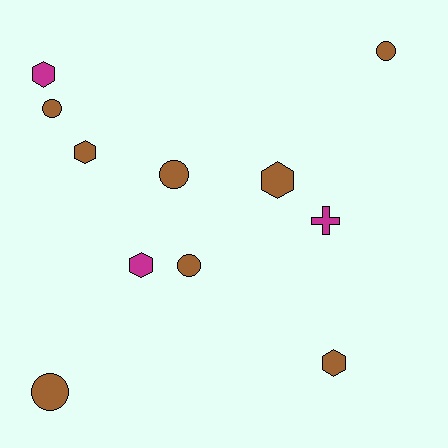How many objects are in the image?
There are 11 objects.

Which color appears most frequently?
Brown, with 8 objects.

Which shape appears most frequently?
Hexagon, with 5 objects.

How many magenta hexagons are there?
There are 2 magenta hexagons.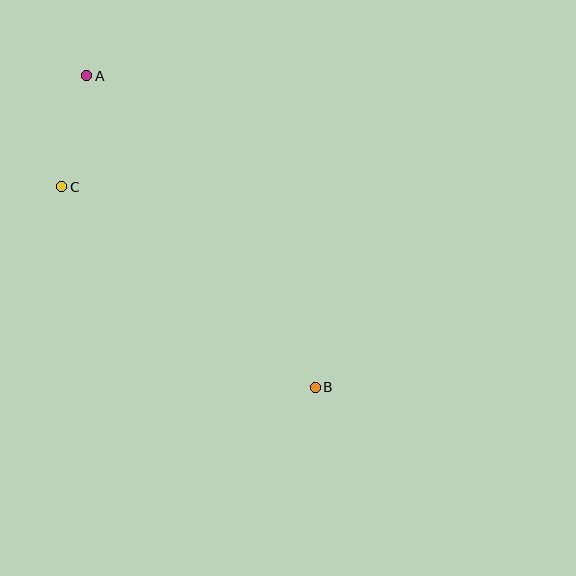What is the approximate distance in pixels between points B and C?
The distance between B and C is approximately 323 pixels.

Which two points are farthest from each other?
Points A and B are farthest from each other.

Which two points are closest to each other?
Points A and C are closest to each other.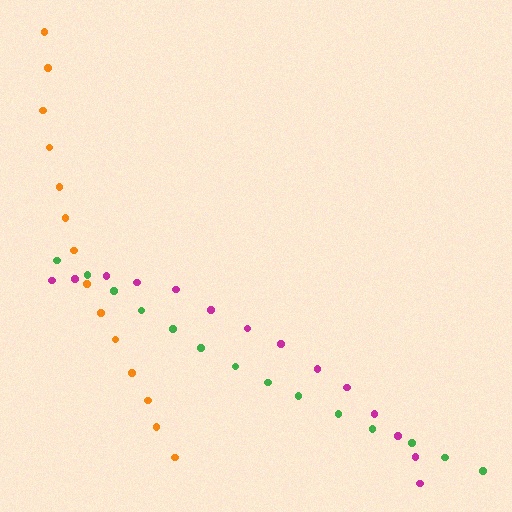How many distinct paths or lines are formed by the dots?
There are 3 distinct paths.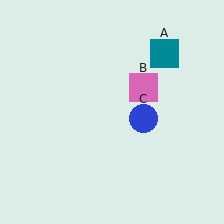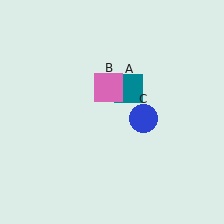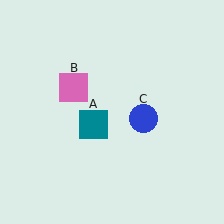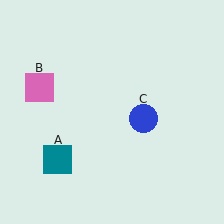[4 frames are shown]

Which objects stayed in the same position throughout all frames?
Blue circle (object C) remained stationary.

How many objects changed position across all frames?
2 objects changed position: teal square (object A), pink square (object B).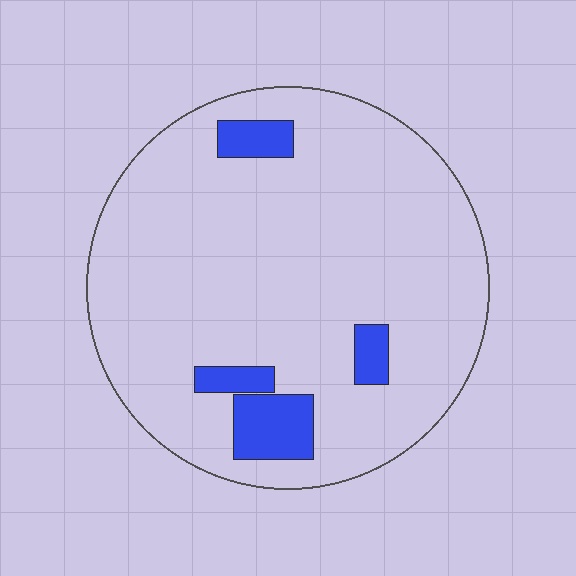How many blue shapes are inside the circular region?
4.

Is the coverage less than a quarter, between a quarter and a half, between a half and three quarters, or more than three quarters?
Less than a quarter.